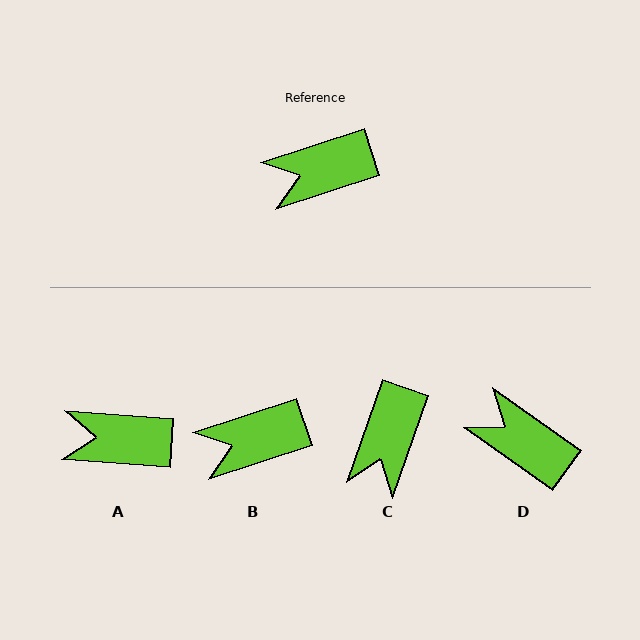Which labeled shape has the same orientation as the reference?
B.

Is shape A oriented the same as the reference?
No, it is off by about 22 degrees.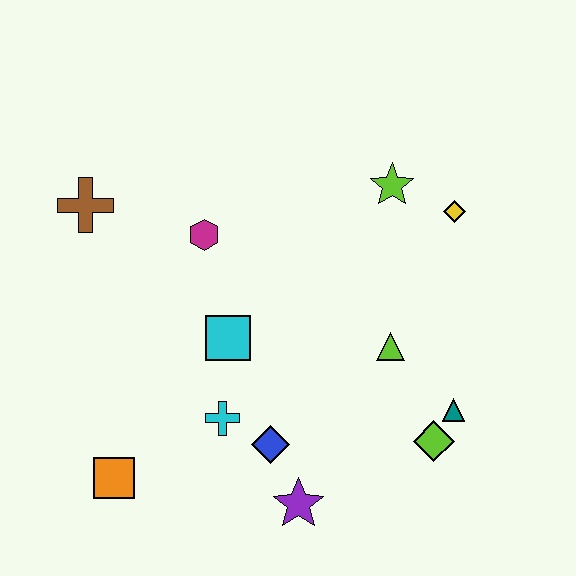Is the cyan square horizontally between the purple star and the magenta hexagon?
Yes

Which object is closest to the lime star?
The yellow diamond is closest to the lime star.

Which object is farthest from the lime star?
The orange square is farthest from the lime star.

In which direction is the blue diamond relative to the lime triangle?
The blue diamond is to the left of the lime triangle.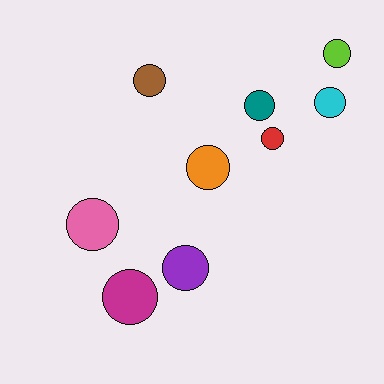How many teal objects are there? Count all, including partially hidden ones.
There is 1 teal object.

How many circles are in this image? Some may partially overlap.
There are 9 circles.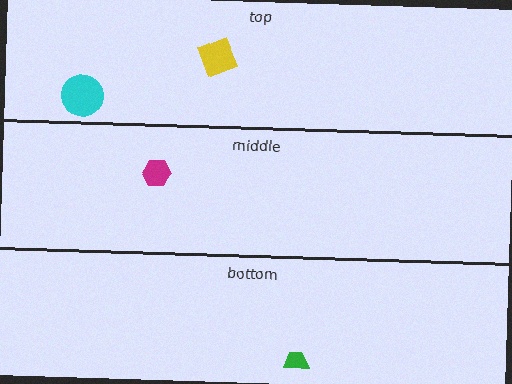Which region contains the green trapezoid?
The bottom region.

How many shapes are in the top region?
2.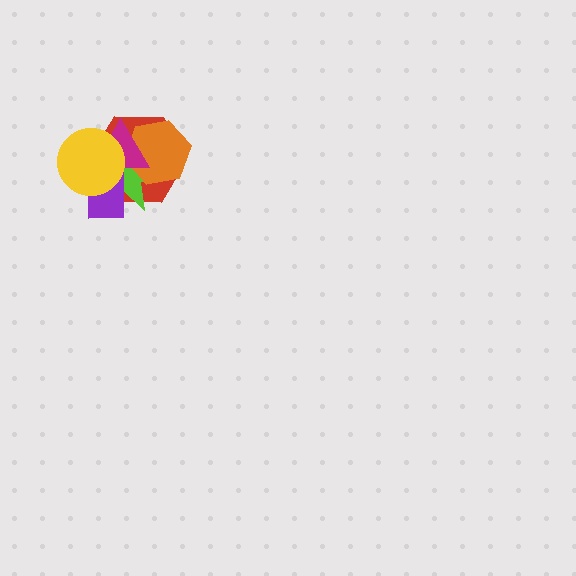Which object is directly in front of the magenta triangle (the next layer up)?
The purple rectangle is directly in front of the magenta triangle.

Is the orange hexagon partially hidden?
Yes, it is partially covered by another shape.